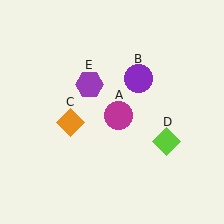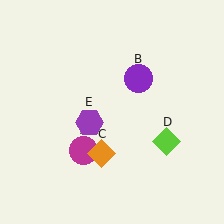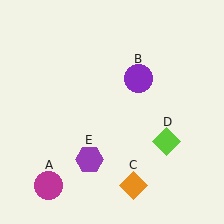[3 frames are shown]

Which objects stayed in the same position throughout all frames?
Purple circle (object B) and lime diamond (object D) remained stationary.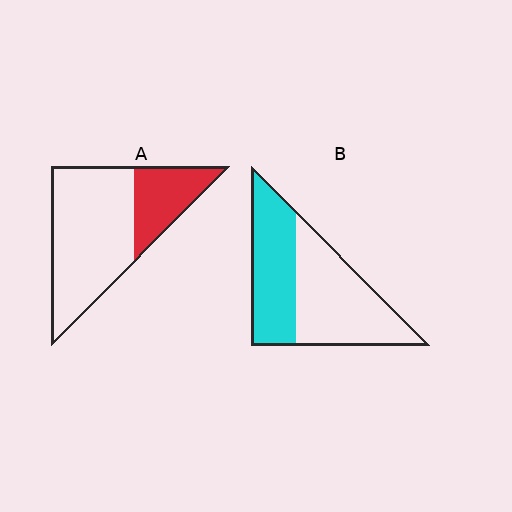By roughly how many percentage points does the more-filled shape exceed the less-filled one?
By roughly 15 percentage points (B over A).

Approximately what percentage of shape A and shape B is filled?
A is approximately 30% and B is approximately 45%.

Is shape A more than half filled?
No.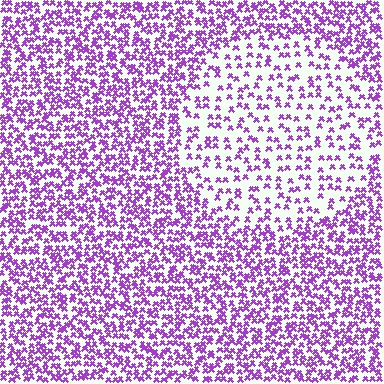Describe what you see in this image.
The image contains small purple elements arranged at two different densities. A circle-shaped region is visible where the elements are less densely packed than the surrounding area.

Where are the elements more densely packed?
The elements are more densely packed outside the circle boundary.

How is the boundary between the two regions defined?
The boundary is defined by a change in element density (approximately 2.1x ratio). All elements are the same color, size, and shape.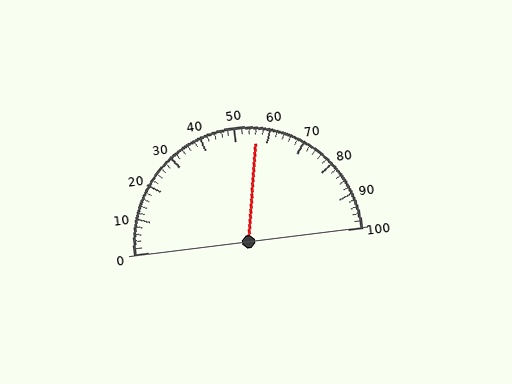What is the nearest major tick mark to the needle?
The nearest major tick mark is 60.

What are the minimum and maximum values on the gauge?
The gauge ranges from 0 to 100.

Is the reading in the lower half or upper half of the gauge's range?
The reading is in the upper half of the range (0 to 100).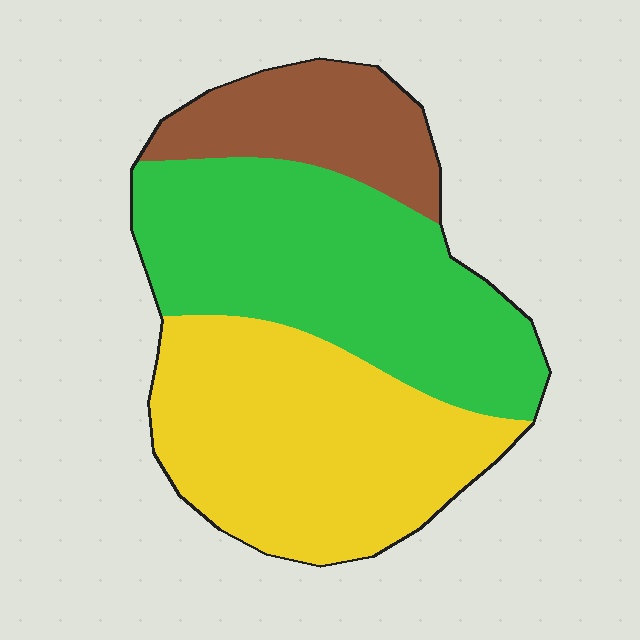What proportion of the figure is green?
Green takes up about two fifths (2/5) of the figure.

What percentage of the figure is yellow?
Yellow covers roughly 40% of the figure.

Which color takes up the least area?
Brown, at roughly 15%.